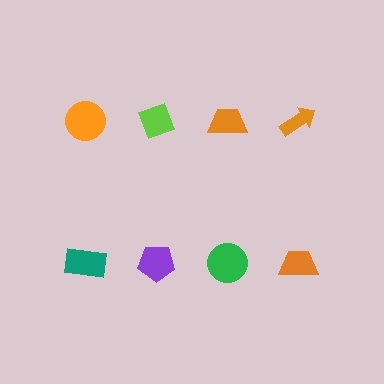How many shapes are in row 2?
4 shapes.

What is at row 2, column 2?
A purple pentagon.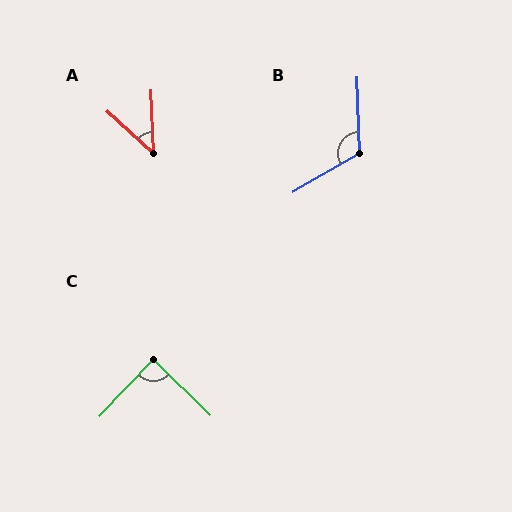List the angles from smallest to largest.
A (46°), C (88°), B (118°).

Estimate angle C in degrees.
Approximately 88 degrees.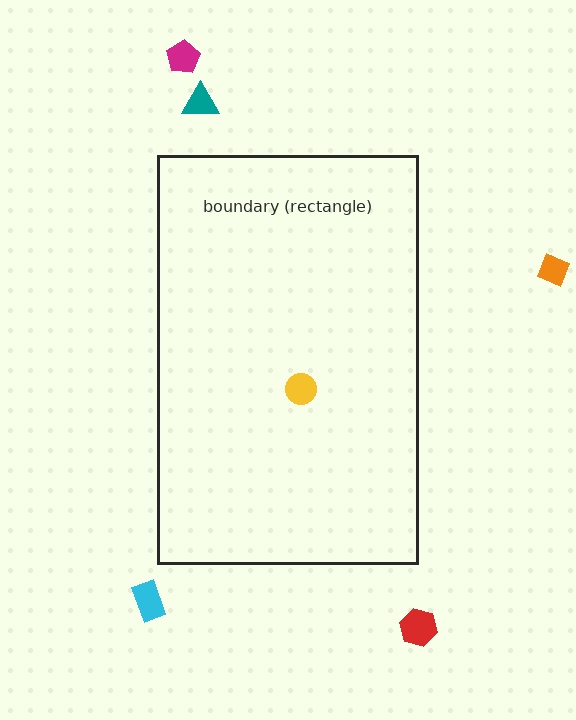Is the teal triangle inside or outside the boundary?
Outside.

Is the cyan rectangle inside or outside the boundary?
Outside.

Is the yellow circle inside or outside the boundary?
Inside.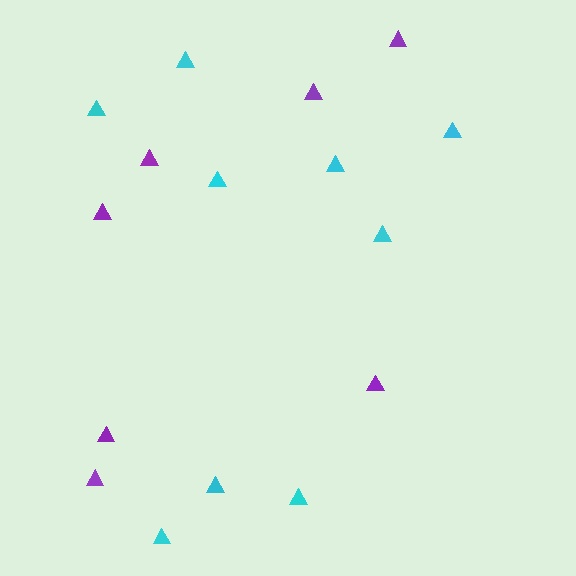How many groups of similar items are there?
There are 2 groups: one group of cyan triangles (9) and one group of purple triangles (7).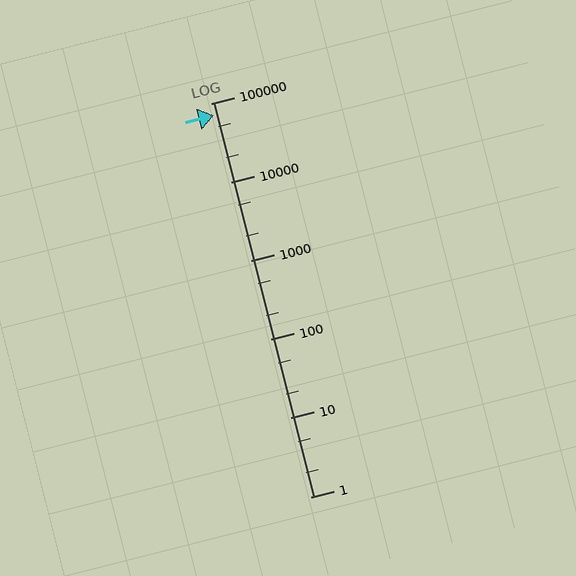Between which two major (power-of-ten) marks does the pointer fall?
The pointer is between 10000 and 100000.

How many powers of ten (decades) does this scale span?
The scale spans 5 decades, from 1 to 100000.